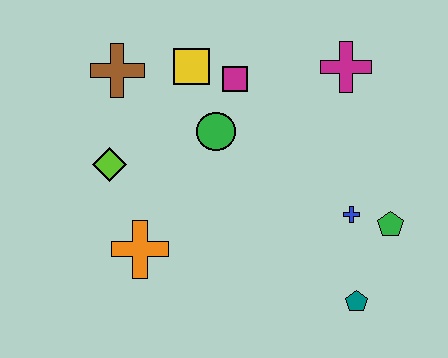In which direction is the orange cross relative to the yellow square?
The orange cross is below the yellow square.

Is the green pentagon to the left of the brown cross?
No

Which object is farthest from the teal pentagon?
The brown cross is farthest from the teal pentagon.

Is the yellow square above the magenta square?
Yes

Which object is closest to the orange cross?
The lime diamond is closest to the orange cross.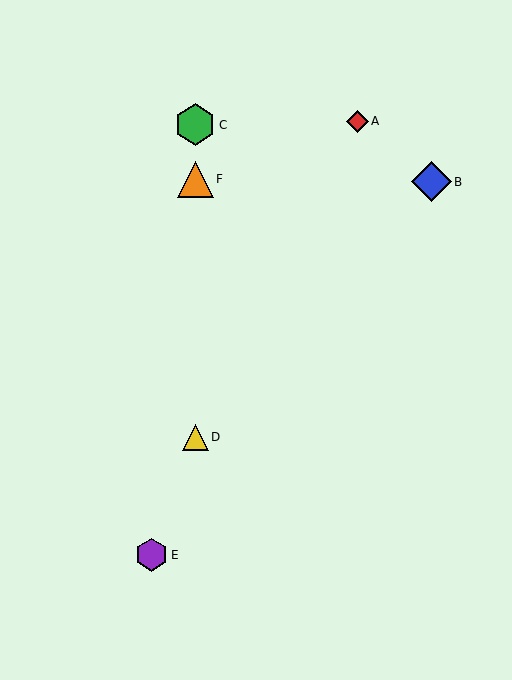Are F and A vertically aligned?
No, F is at x≈195 and A is at x≈358.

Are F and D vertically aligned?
Yes, both are at x≈195.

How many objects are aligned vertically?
3 objects (C, D, F) are aligned vertically.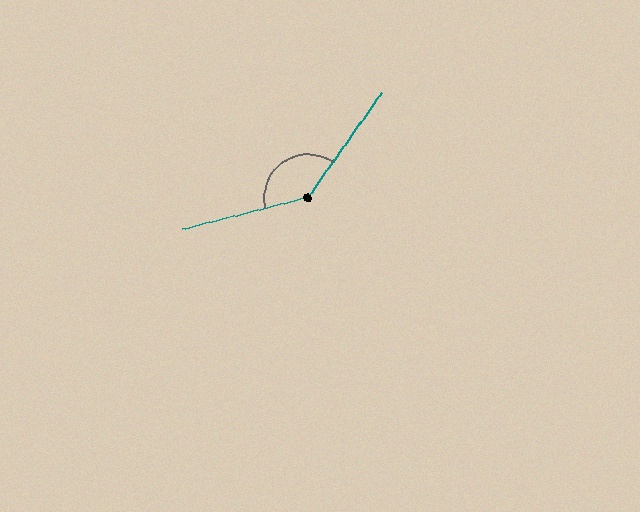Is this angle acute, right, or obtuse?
It is obtuse.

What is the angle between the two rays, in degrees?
Approximately 140 degrees.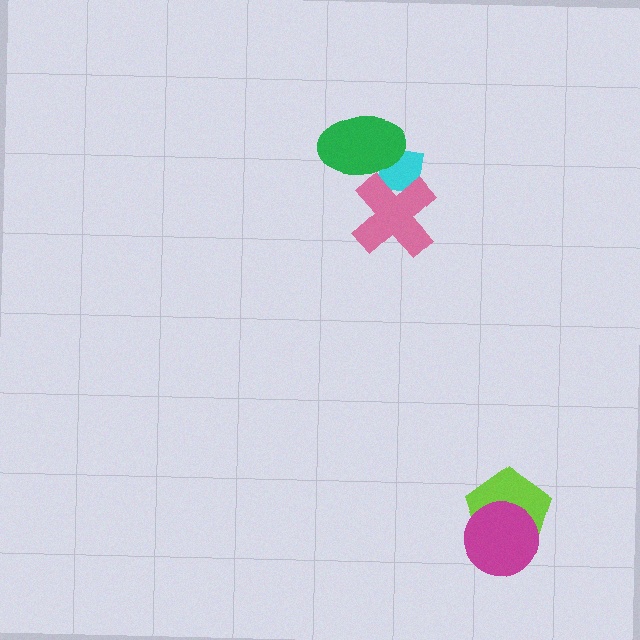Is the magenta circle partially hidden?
No, no other shape covers it.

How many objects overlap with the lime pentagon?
1 object overlaps with the lime pentagon.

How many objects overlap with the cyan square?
2 objects overlap with the cyan square.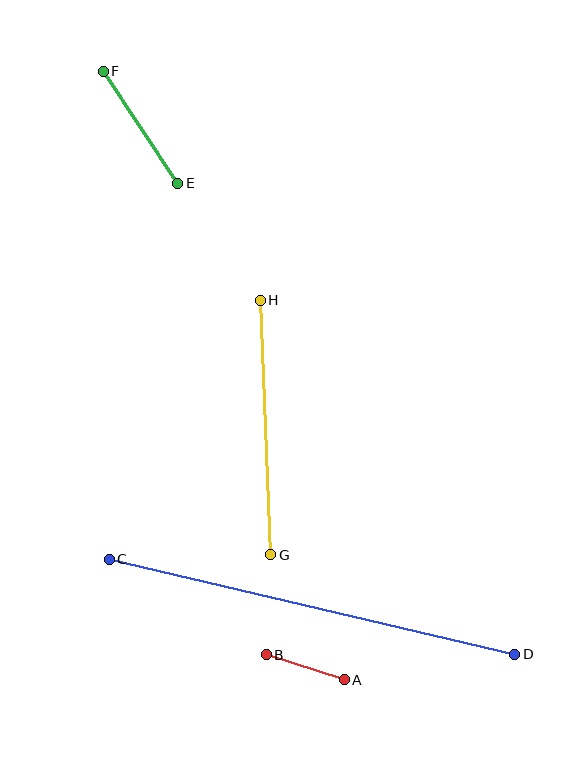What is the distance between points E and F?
The distance is approximately 134 pixels.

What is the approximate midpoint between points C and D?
The midpoint is at approximately (312, 607) pixels.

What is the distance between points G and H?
The distance is approximately 255 pixels.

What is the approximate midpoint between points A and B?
The midpoint is at approximately (305, 667) pixels.